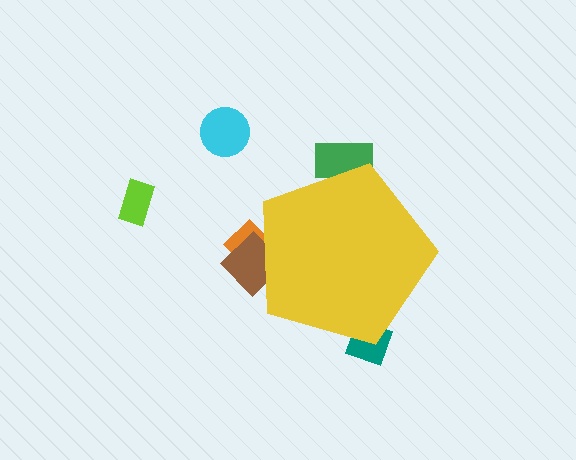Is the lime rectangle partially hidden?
No, the lime rectangle is fully visible.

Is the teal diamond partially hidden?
Yes, the teal diamond is partially hidden behind the yellow pentagon.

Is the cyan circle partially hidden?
No, the cyan circle is fully visible.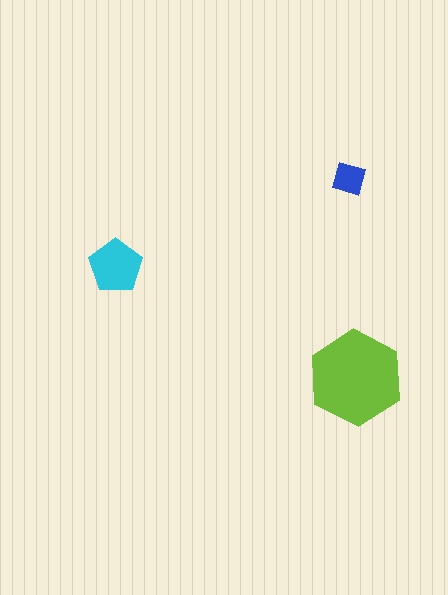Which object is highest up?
The blue diamond is topmost.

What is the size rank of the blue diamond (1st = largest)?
3rd.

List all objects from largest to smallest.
The lime hexagon, the cyan pentagon, the blue diamond.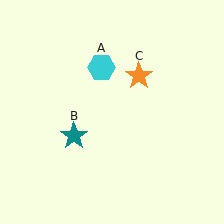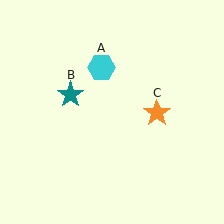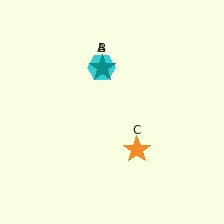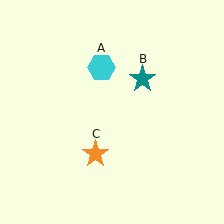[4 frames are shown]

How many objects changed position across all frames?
2 objects changed position: teal star (object B), orange star (object C).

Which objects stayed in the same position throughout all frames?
Cyan hexagon (object A) remained stationary.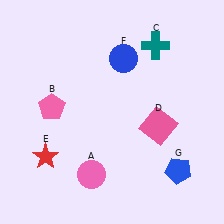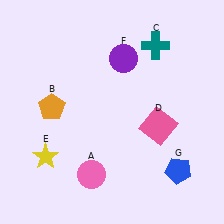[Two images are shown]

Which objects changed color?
B changed from pink to orange. E changed from red to yellow. F changed from blue to purple.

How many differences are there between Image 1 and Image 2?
There are 3 differences between the two images.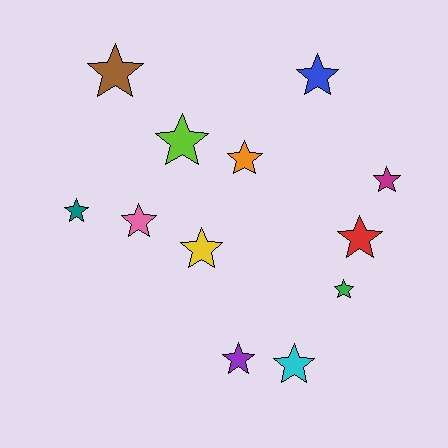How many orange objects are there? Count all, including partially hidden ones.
There is 1 orange object.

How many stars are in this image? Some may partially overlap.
There are 12 stars.